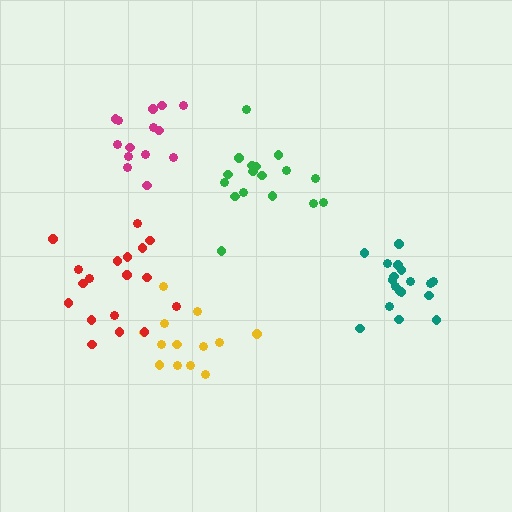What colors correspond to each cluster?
The clusters are colored: green, teal, yellow, red, magenta.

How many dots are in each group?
Group 1: 17 dots, Group 2: 18 dots, Group 3: 13 dots, Group 4: 18 dots, Group 5: 14 dots (80 total).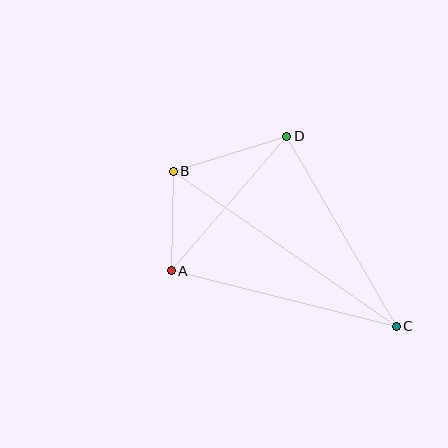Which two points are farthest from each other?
Points B and C are farthest from each other.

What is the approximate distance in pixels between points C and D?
The distance between C and D is approximately 220 pixels.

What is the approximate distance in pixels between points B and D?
The distance between B and D is approximately 119 pixels.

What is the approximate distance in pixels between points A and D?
The distance between A and D is approximately 177 pixels.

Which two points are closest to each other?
Points A and B are closest to each other.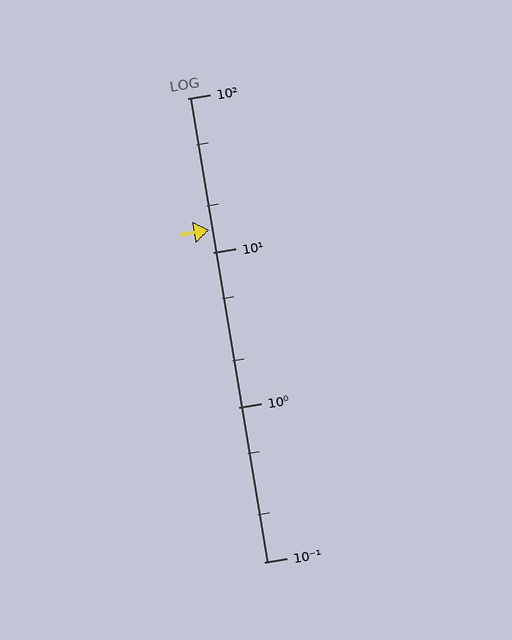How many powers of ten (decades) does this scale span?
The scale spans 3 decades, from 0.1 to 100.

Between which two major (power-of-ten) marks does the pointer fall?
The pointer is between 10 and 100.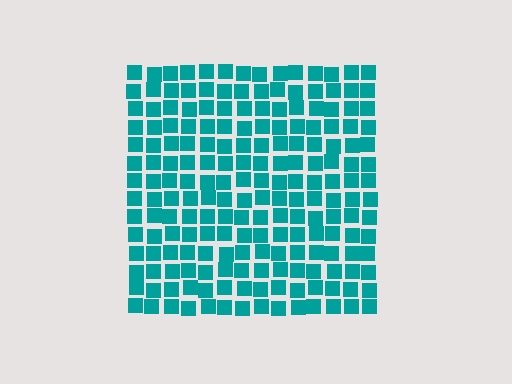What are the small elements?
The small elements are squares.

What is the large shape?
The large shape is a square.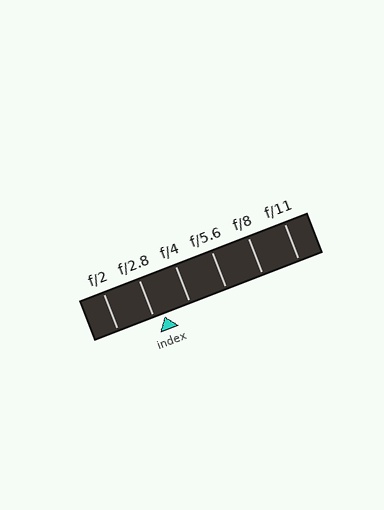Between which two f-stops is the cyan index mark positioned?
The index mark is between f/2.8 and f/4.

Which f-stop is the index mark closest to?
The index mark is closest to f/2.8.